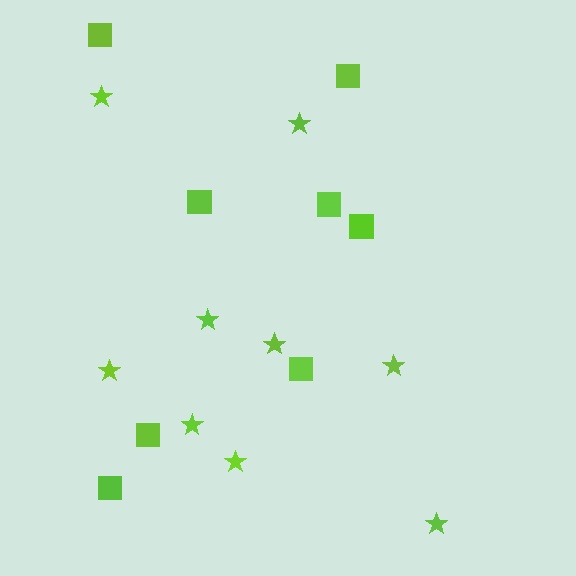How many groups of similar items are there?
There are 2 groups: one group of stars (9) and one group of squares (8).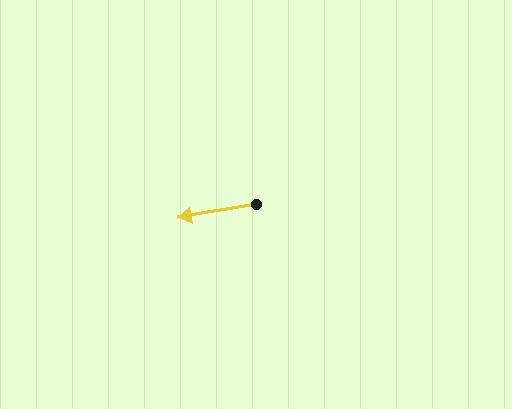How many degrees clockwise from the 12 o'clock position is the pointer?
Approximately 261 degrees.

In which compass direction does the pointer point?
West.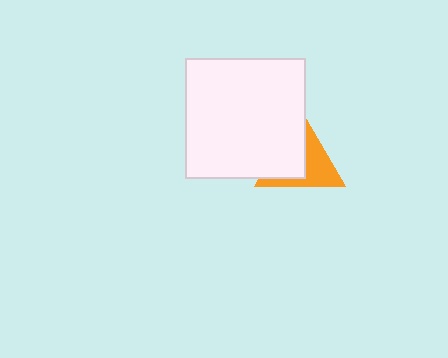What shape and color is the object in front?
The object in front is a white square.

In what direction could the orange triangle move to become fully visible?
The orange triangle could move right. That would shift it out from behind the white square entirely.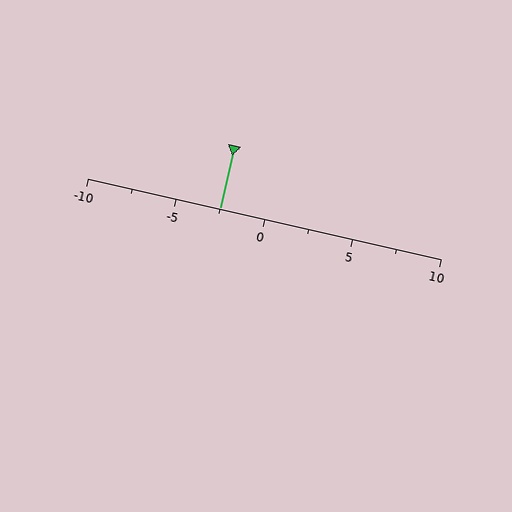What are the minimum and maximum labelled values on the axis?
The axis runs from -10 to 10.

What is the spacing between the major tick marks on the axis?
The major ticks are spaced 5 apart.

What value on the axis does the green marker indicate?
The marker indicates approximately -2.5.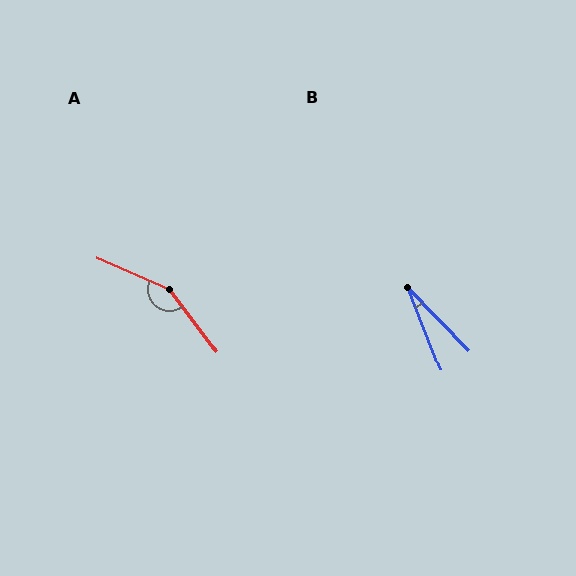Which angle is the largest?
A, at approximately 150 degrees.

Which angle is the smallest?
B, at approximately 23 degrees.